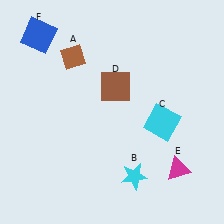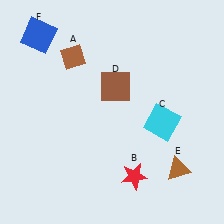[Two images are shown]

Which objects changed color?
B changed from cyan to red. E changed from magenta to brown.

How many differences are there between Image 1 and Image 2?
There are 2 differences between the two images.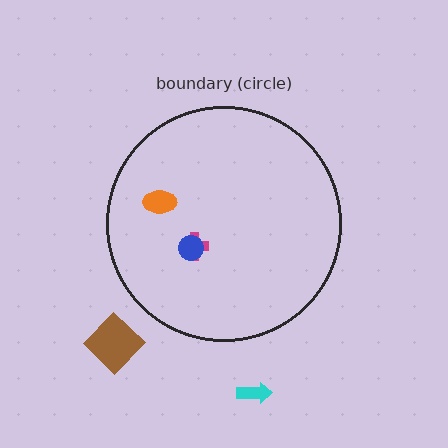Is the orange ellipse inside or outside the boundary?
Inside.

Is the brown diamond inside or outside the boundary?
Outside.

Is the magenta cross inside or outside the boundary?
Inside.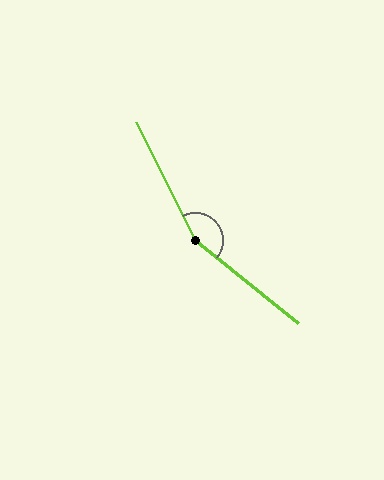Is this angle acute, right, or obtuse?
It is obtuse.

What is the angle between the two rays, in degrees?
Approximately 156 degrees.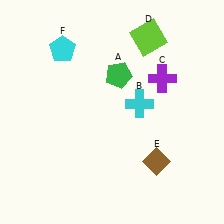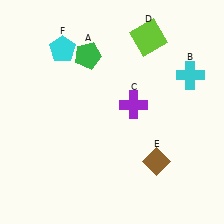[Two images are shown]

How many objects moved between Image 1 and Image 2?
3 objects moved between the two images.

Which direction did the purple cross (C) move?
The purple cross (C) moved left.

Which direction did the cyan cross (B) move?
The cyan cross (B) moved right.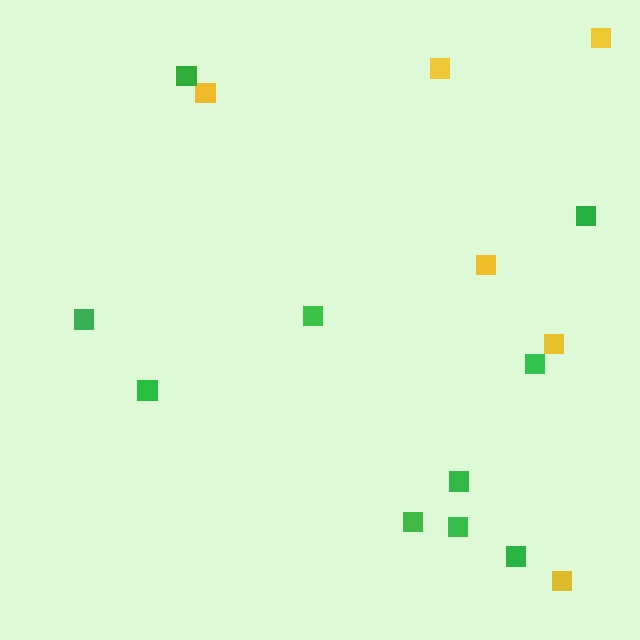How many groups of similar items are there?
There are 2 groups: one group of yellow squares (6) and one group of green squares (10).